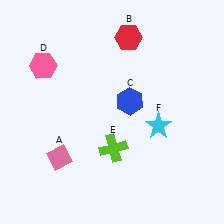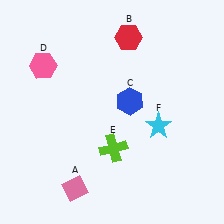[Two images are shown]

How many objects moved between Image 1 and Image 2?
1 object moved between the two images.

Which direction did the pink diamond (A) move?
The pink diamond (A) moved down.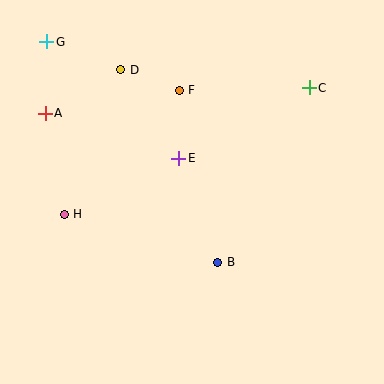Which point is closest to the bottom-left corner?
Point H is closest to the bottom-left corner.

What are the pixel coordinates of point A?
Point A is at (45, 113).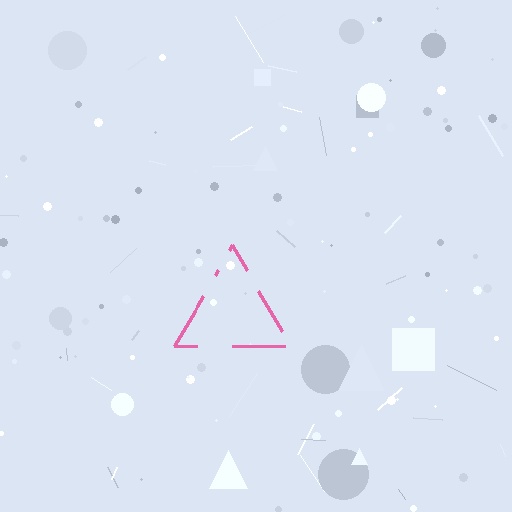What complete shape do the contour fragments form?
The contour fragments form a triangle.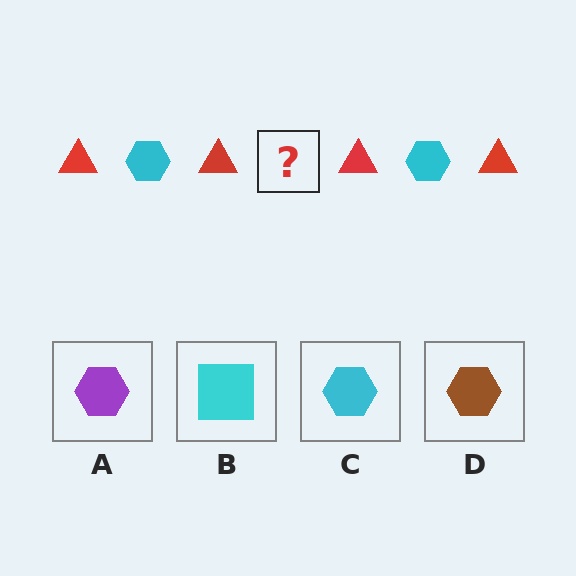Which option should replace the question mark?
Option C.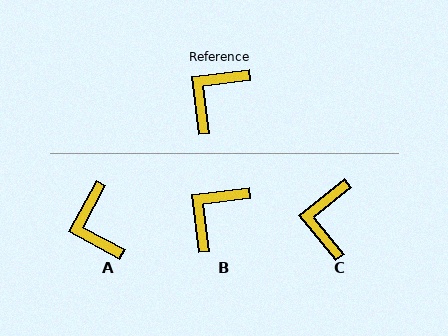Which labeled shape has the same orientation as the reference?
B.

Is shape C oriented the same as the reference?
No, it is off by about 31 degrees.